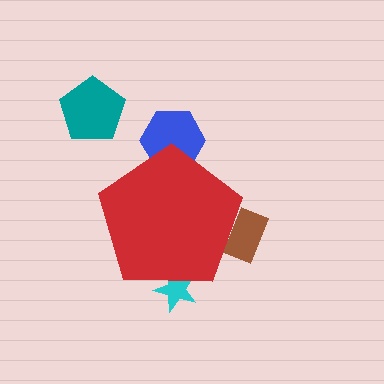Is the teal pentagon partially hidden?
No, the teal pentagon is fully visible.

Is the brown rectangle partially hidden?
Yes, the brown rectangle is partially hidden behind the red pentagon.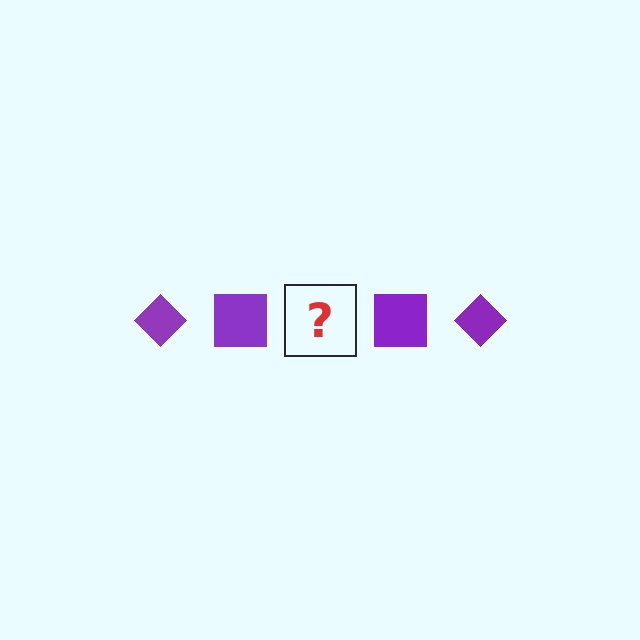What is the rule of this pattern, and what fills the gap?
The rule is that the pattern cycles through diamond, square shapes in purple. The gap should be filled with a purple diamond.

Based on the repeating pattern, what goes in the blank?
The blank should be a purple diamond.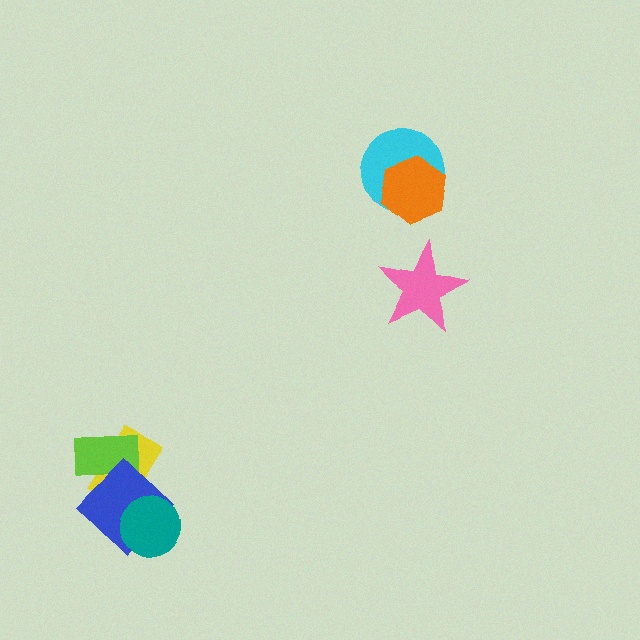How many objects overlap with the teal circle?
1 object overlaps with the teal circle.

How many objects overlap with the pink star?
0 objects overlap with the pink star.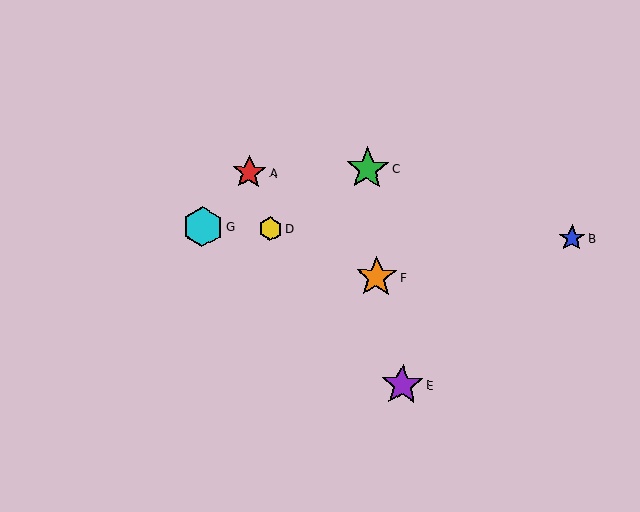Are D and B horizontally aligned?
Yes, both are at y≈229.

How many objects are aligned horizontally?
3 objects (B, D, G) are aligned horizontally.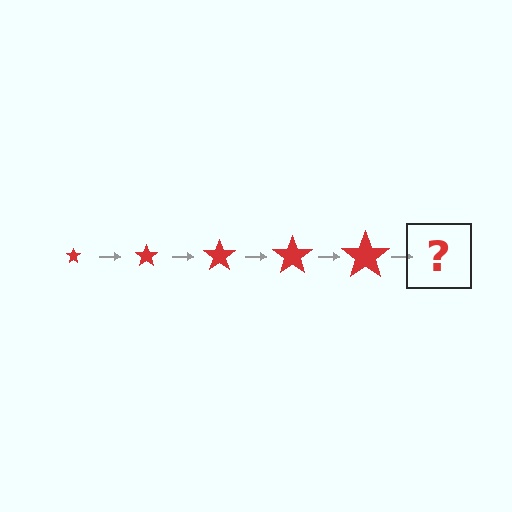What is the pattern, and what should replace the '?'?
The pattern is that the star gets progressively larger each step. The '?' should be a red star, larger than the previous one.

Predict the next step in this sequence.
The next step is a red star, larger than the previous one.